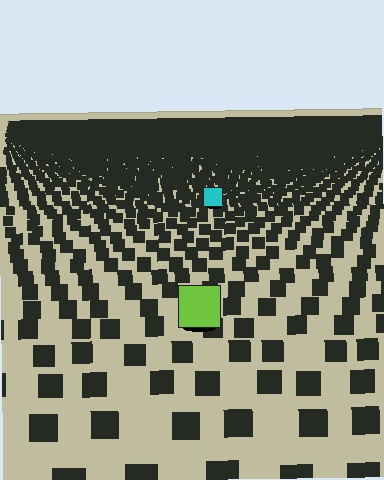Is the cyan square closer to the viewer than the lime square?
No. The lime square is closer — you can tell from the texture gradient: the ground texture is coarser near it.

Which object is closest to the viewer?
The lime square is closest. The texture marks near it are larger and more spread out.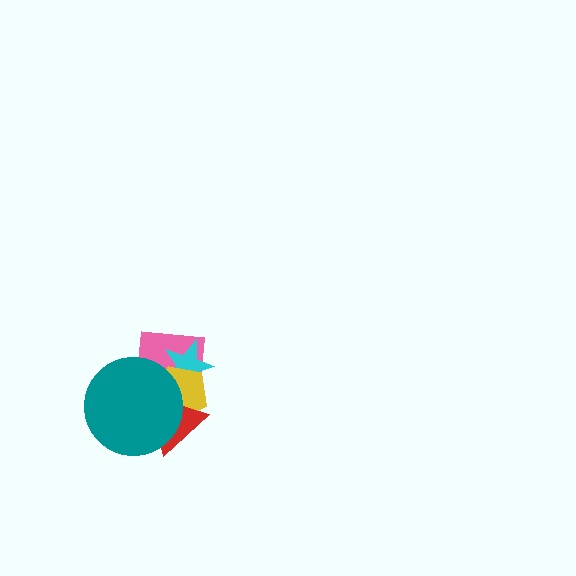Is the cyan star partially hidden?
Yes, it is partially covered by another shape.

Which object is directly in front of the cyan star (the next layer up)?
The yellow pentagon is directly in front of the cyan star.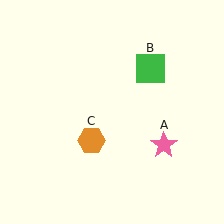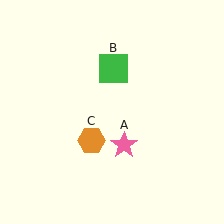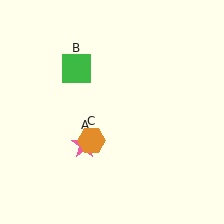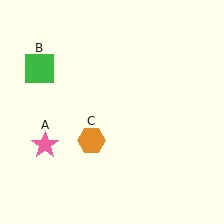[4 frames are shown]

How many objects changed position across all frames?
2 objects changed position: pink star (object A), green square (object B).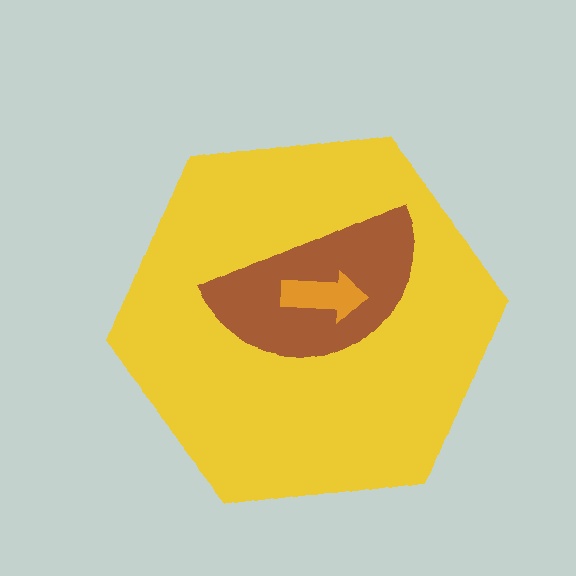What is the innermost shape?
The orange arrow.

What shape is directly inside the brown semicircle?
The orange arrow.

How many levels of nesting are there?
3.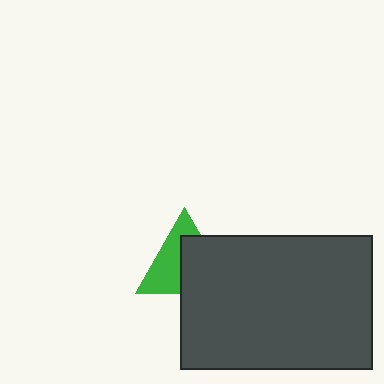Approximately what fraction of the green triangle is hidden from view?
Roughly 52% of the green triangle is hidden behind the dark gray rectangle.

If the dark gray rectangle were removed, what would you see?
You would see the complete green triangle.